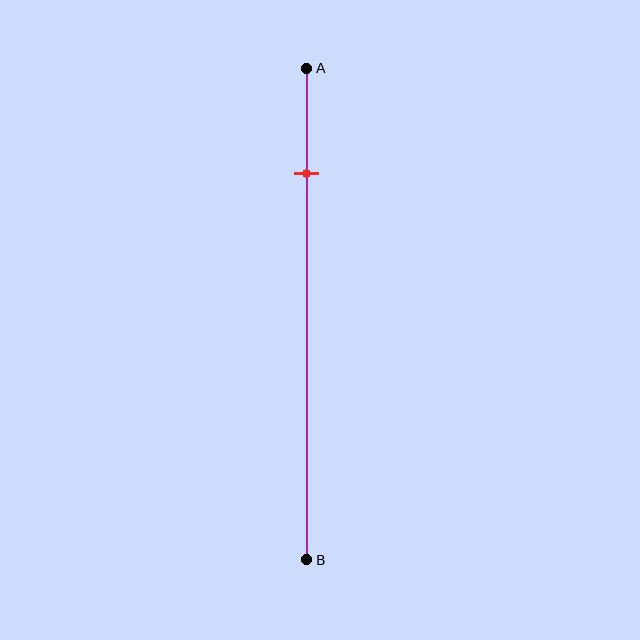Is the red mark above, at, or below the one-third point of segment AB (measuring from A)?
The red mark is above the one-third point of segment AB.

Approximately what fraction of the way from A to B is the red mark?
The red mark is approximately 20% of the way from A to B.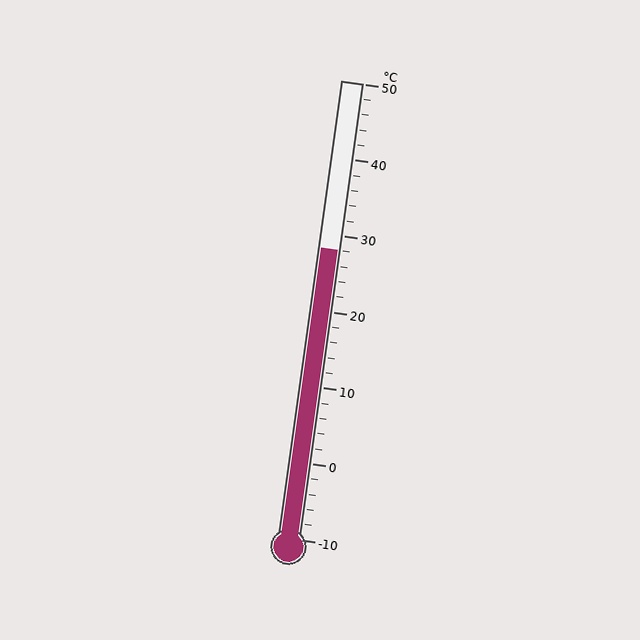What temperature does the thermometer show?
The thermometer shows approximately 28°C.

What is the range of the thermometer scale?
The thermometer scale ranges from -10°C to 50°C.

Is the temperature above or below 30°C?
The temperature is below 30°C.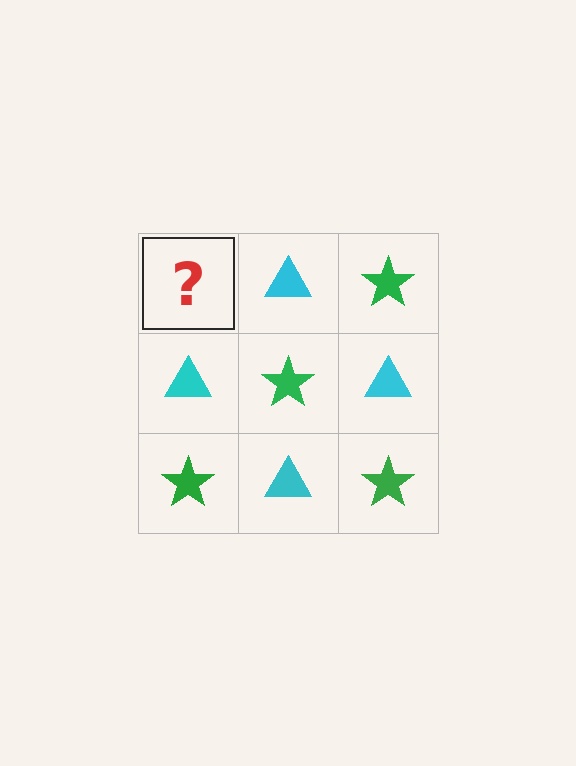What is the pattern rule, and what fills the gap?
The rule is that it alternates green star and cyan triangle in a checkerboard pattern. The gap should be filled with a green star.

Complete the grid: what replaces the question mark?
The question mark should be replaced with a green star.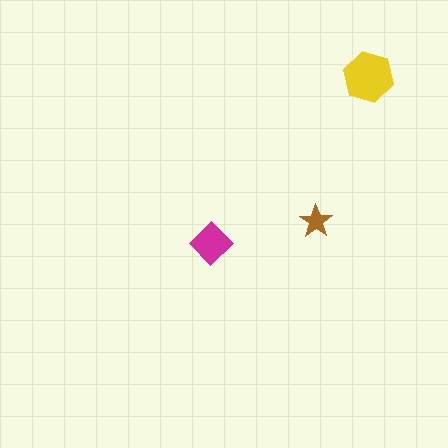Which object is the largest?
The yellow hexagon.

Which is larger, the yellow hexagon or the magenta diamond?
The yellow hexagon.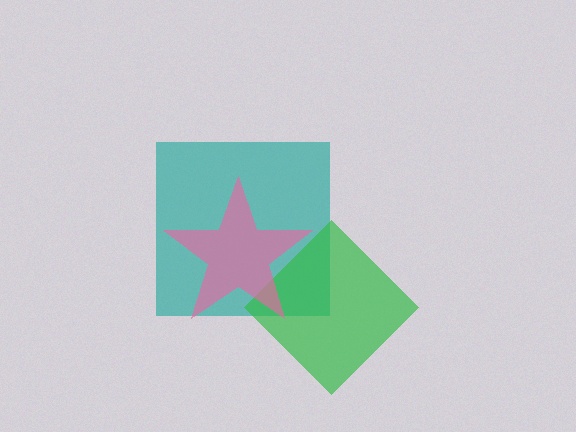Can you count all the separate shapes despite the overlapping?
Yes, there are 3 separate shapes.